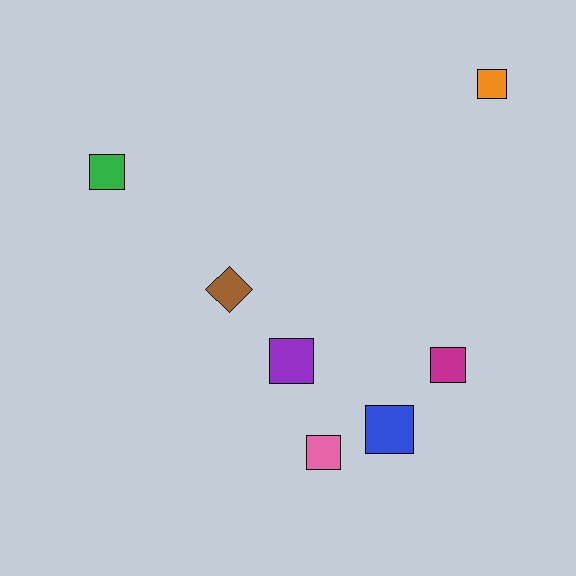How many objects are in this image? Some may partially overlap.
There are 7 objects.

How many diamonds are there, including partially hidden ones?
There is 1 diamond.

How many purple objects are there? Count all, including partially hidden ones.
There is 1 purple object.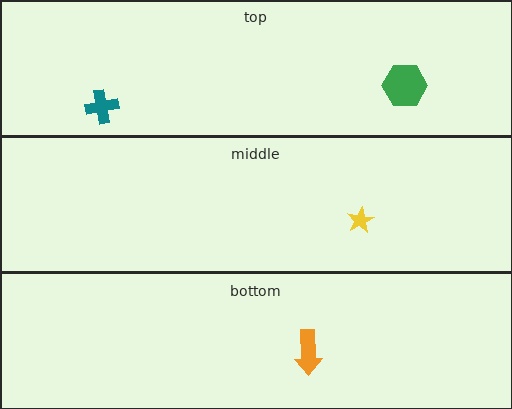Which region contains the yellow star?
The middle region.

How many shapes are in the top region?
2.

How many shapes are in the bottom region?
1.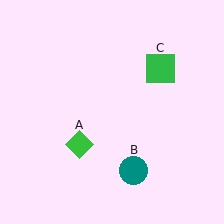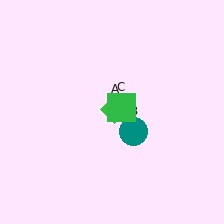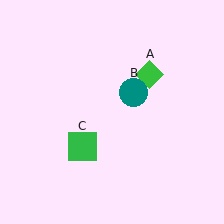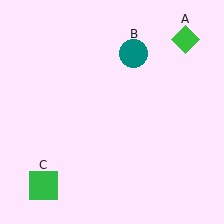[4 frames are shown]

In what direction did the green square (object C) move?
The green square (object C) moved down and to the left.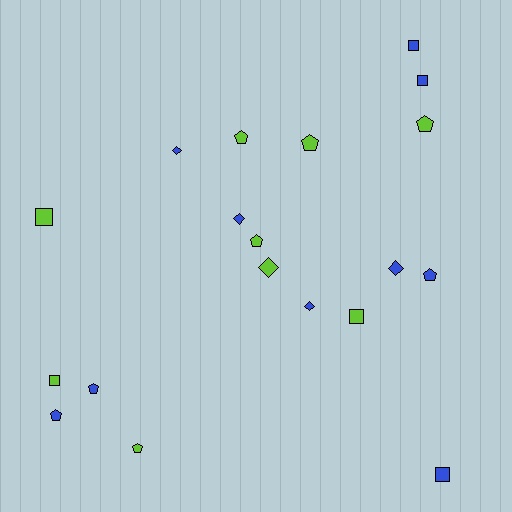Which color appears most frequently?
Blue, with 10 objects.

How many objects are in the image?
There are 19 objects.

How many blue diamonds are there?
There are 4 blue diamonds.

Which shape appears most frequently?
Pentagon, with 8 objects.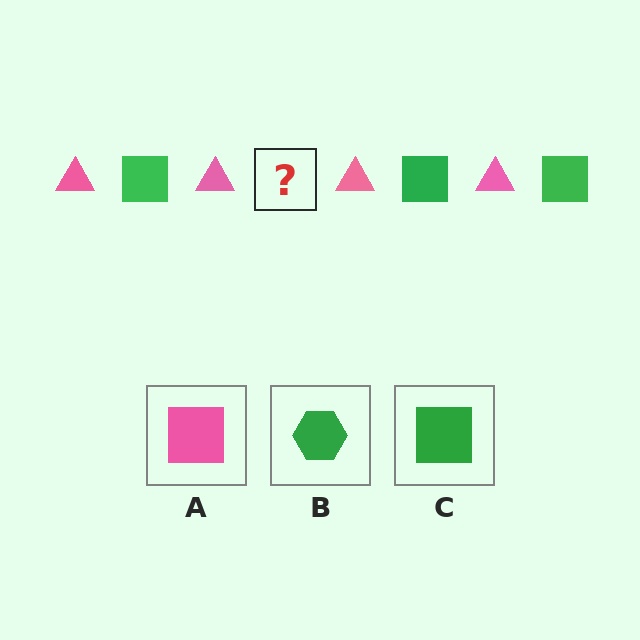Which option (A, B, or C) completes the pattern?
C.